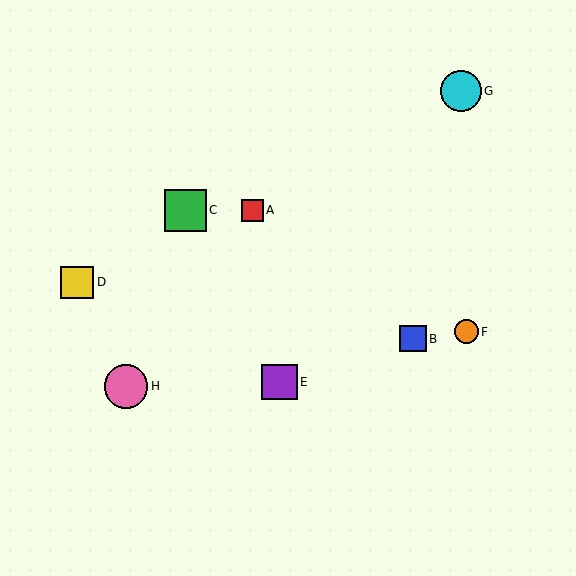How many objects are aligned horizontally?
2 objects (A, C) are aligned horizontally.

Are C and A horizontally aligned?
Yes, both are at y≈210.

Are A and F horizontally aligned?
No, A is at y≈210 and F is at y≈332.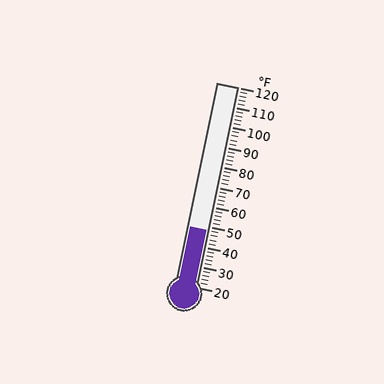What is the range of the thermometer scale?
The thermometer scale ranges from 20°F to 120°F.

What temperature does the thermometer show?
The thermometer shows approximately 48°F.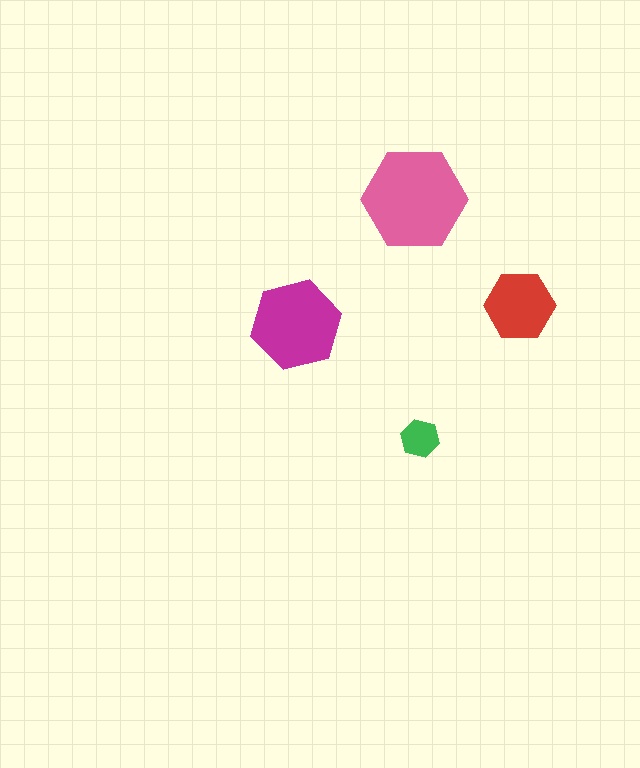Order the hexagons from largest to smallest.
the pink one, the magenta one, the red one, the green one.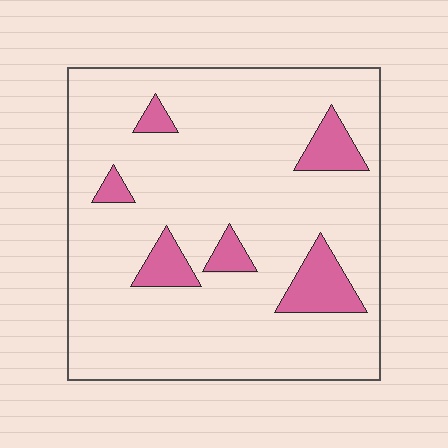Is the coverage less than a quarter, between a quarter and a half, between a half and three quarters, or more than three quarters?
Less than a quarter.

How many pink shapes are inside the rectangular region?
6.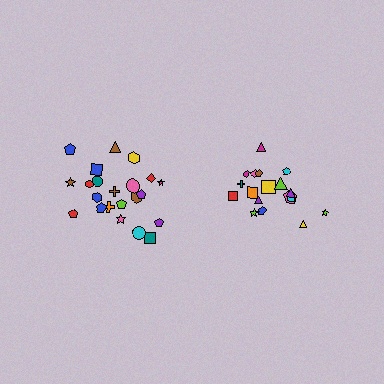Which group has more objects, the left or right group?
The left group.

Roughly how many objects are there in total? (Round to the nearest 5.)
Roughly 40 objects in total.